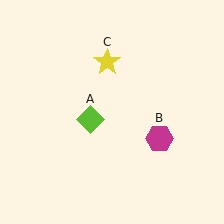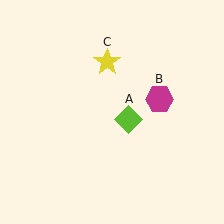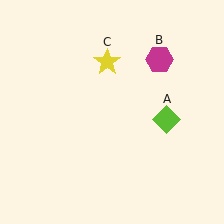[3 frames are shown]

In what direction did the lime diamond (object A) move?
The lime diamond (object A) moved right.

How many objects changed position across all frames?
2 objects changed position: lime diamond (object A), magenta hexagon (object B).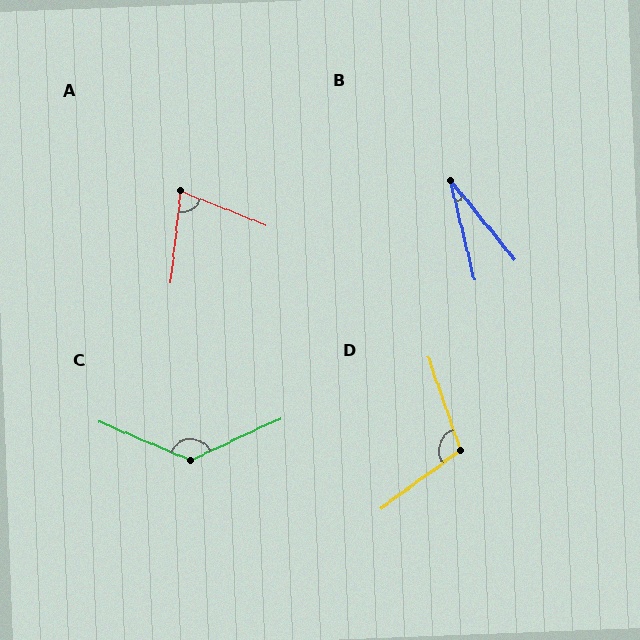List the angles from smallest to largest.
B (25°), A (75°), D (108°), C (132°).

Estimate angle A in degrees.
Approximately 75 degrees.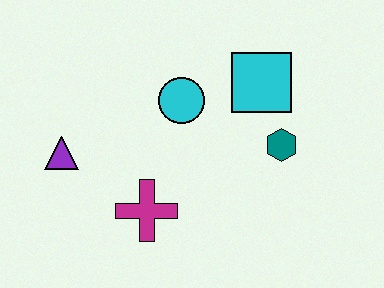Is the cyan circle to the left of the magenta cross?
No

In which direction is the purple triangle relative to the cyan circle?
The purple triangle is to the left of the cyan circle.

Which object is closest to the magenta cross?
The purple triangle is closest to the magenta cross.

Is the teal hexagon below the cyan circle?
Yes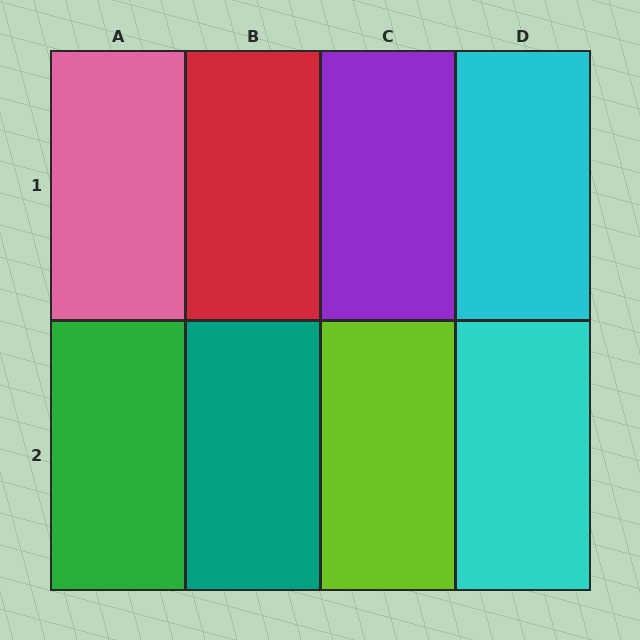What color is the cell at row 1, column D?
Cyan.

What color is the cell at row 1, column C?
Purple.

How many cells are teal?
1 cell is teal.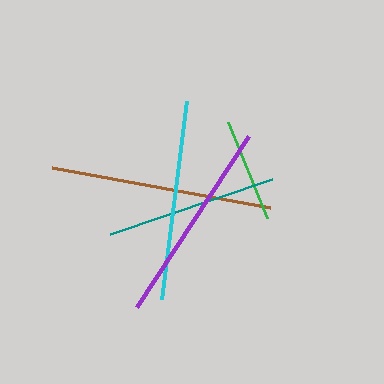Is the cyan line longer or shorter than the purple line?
The purple line is longer than the cyan line.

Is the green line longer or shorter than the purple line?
The purple line is longer than the green line.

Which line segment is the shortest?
The green line is the shortest at approximately 104 pixels.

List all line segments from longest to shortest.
From longest to shortest: brown, purple, cyan, teal, green.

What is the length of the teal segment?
The teal segment is approximately 171 pixels long.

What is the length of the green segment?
The green segment is approximately 104 pixels long.